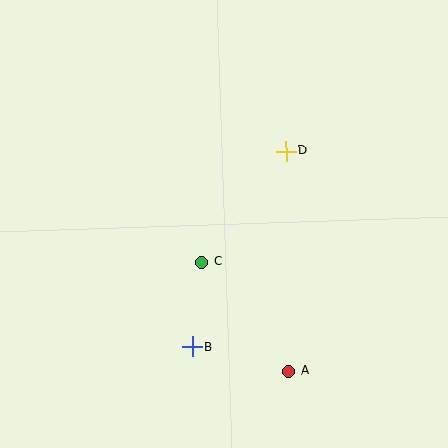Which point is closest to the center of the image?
Point C at (202, 262) is closest to the center.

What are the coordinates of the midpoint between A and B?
The midpoint between A and B is at (241, 359).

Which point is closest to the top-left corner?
Point D is closest to the top-left corner.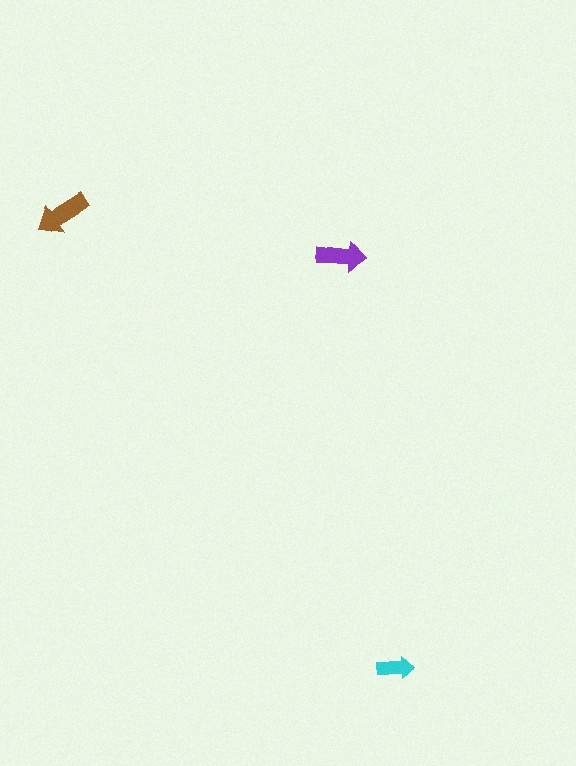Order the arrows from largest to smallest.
the brown one, the purple one, the cyan one.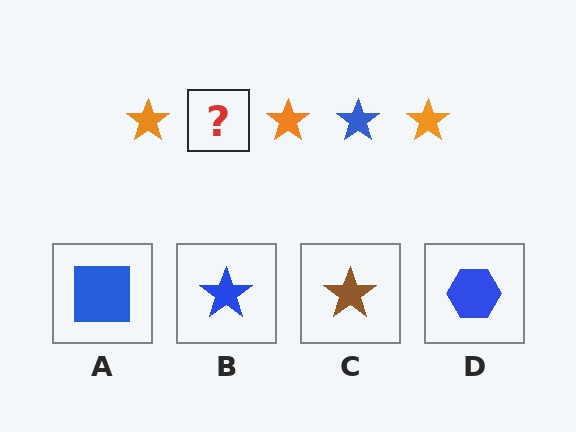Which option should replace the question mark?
Option B.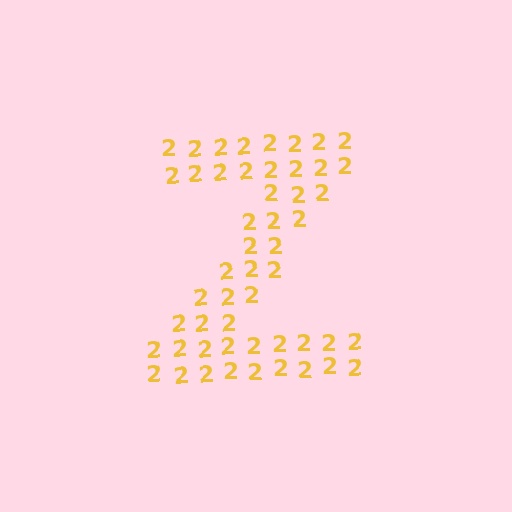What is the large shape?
The large shape is the letter Z.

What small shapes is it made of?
It is made of small digit 2's.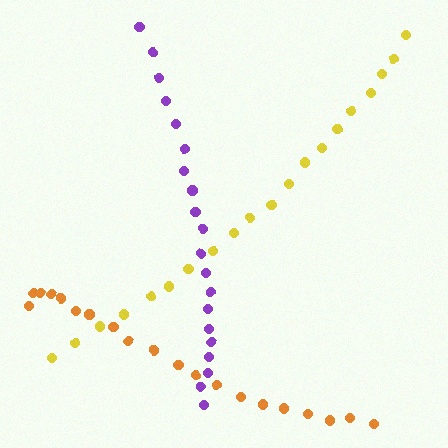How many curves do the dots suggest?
There are 3 distinct paths.